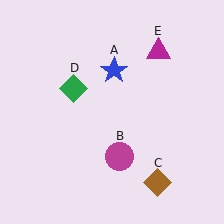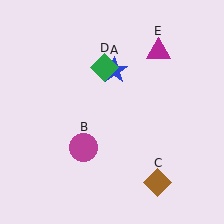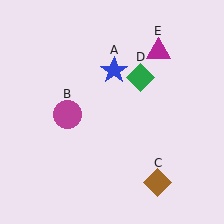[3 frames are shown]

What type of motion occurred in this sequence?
The magenta circle (object B), green diamond (object D) rotated clockwise around the center of the scene.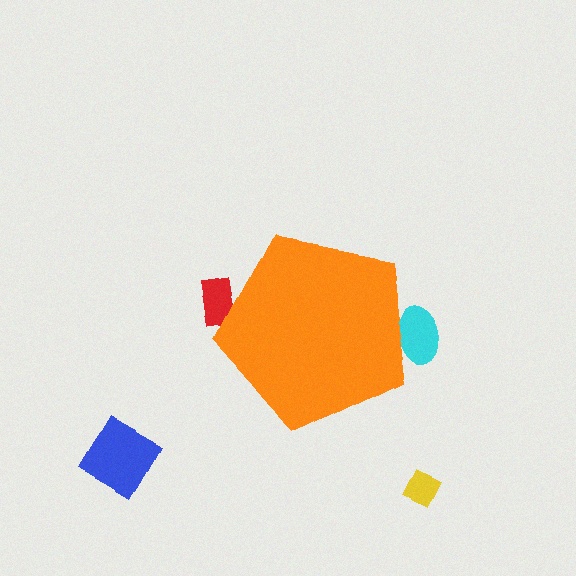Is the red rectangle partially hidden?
Yes, the red rectangle is partially hidden behind the orange pentagon.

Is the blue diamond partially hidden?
No, the blue diamond is fully visible.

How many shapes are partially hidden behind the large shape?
2 shapes are partially hidden.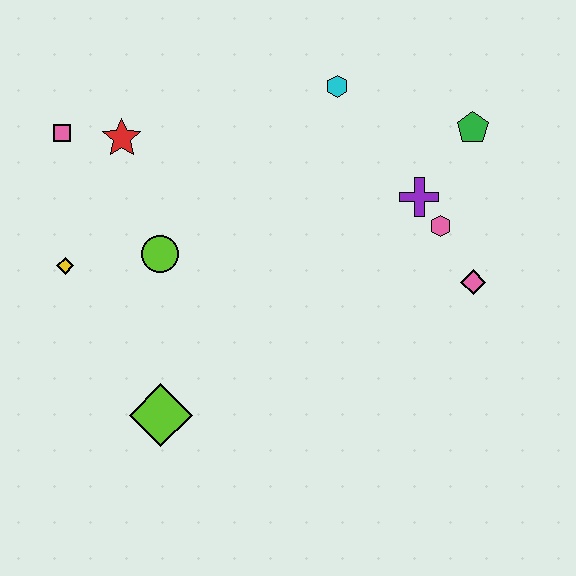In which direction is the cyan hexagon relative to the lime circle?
The cyan hexagon is to the right of the lime circle.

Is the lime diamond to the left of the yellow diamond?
No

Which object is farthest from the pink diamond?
The pink square is farthest from the pink diamond.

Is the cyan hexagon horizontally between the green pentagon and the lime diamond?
Yes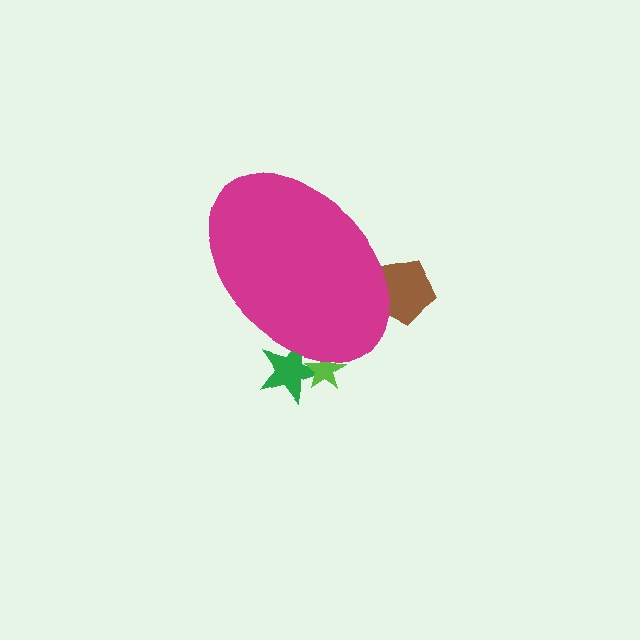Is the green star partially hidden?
Yes, the green star is partially hidden behind the magenta ellipse.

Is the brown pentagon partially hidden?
Yes, the brown pentagon is partially hidden behind the magenta ellipse.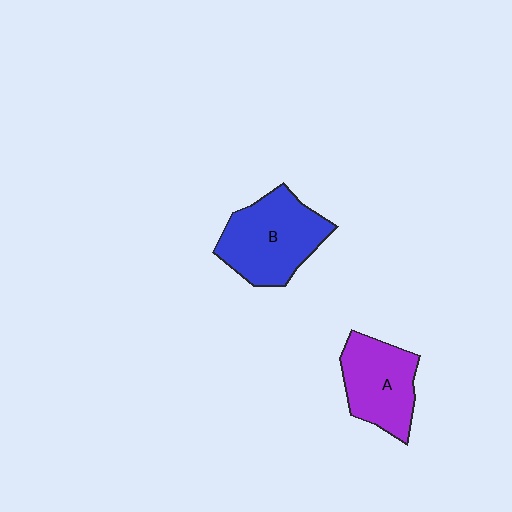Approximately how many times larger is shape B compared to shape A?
Approximately 1.2 times.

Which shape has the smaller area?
Shape A (purple).